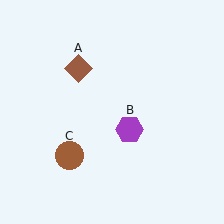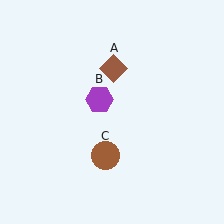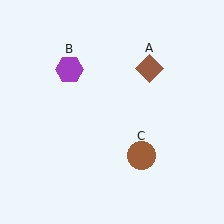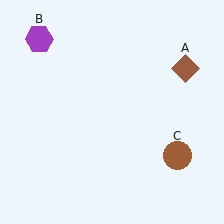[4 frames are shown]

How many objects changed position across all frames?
3 objects changed position: brown diamond (object A), purple hexagon (object B), brown circle (object C).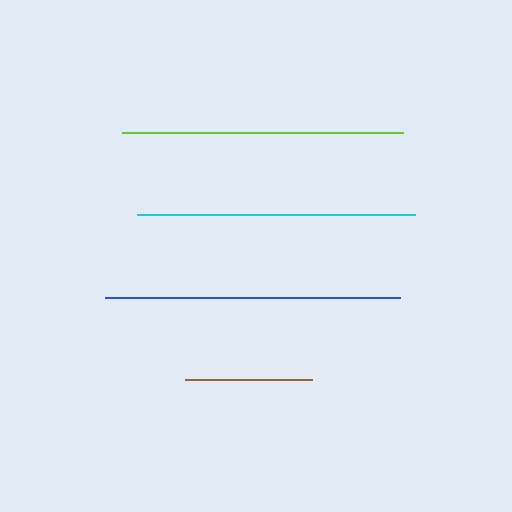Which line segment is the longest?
The blue line is the longest at approximately 295 pixels.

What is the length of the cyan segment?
The cyan segment is approximately 278 pixels long.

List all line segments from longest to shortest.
From longest to shortest: blue, lime, cyan, brown.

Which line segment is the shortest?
The brown line is the shortest at approximately 126 pixels.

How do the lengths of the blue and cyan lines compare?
The blue and cyan lines are approximately the same length.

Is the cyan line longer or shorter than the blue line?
The blue line is longer than the cyan line.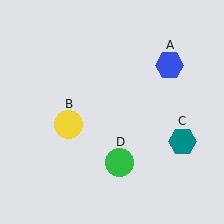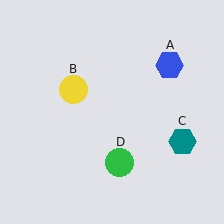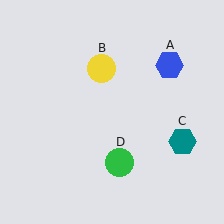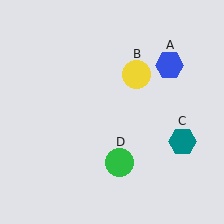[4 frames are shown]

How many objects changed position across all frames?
1 object changed position: yellow circle (object B).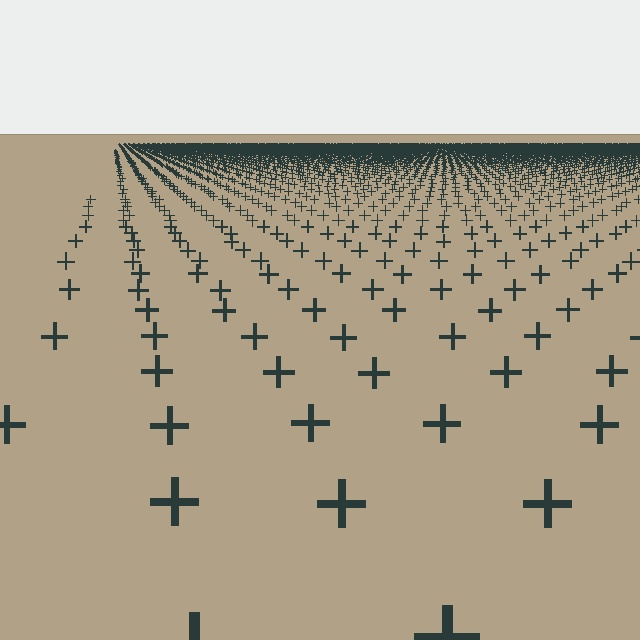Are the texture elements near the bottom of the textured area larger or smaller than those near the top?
Larger. Near the bottom, elements are closer to the viewer and appear at a bigger on-screen size.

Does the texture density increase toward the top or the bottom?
Density increases toward the top.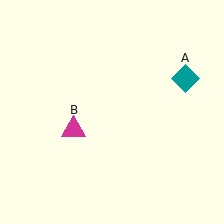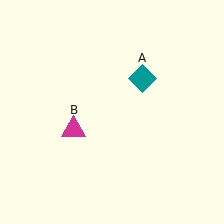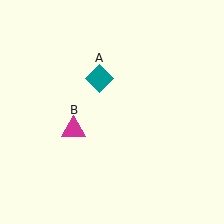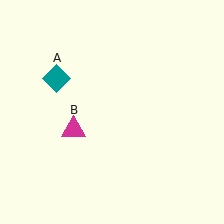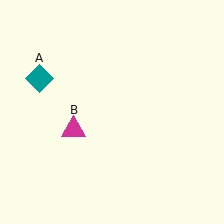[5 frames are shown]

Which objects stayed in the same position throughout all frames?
Magenta triangle (object B) remained stationary.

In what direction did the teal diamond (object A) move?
The teal diamond (object A) moved left.